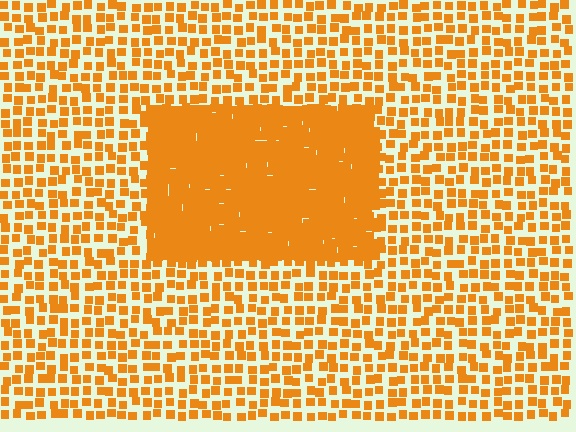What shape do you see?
I see a rectangle.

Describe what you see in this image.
The image contains small orange elements arranged at two different densities. A rectangle-shaped region is visible where the elements are more densely packed than the surrounding area.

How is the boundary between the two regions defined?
The boundary is defined by a change in element density (approximately 2.8x ratio). All elements are the same color, size, and shape.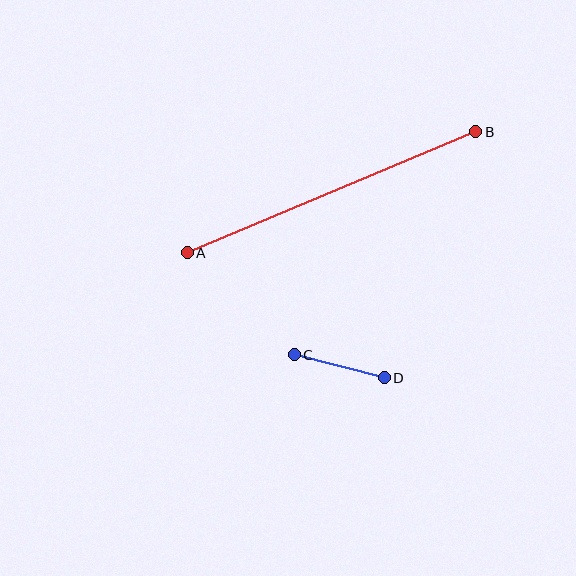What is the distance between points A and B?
The distance is approximately 313 pixels.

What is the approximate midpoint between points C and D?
The midpoint is at approximately (339, 366) pixels.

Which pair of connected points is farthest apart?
Points A and B are farthest apart.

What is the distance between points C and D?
The distance is approximately 93 pixels.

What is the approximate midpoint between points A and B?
The midpoint is at approximately (331, 192) pixels.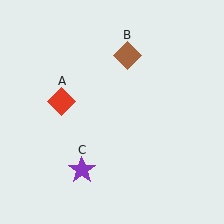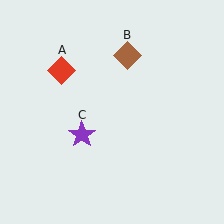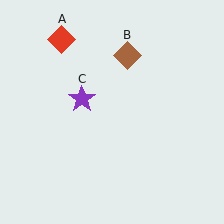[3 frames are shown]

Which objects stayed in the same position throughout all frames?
Brown diamond (object B) remained stationary.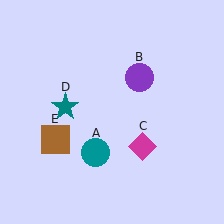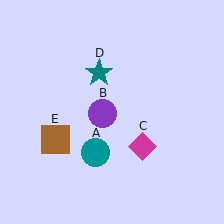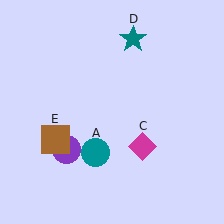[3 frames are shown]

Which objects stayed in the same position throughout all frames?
Teal circle (object A) and magenta diamond (object C) and brown square (object E) remained stationary.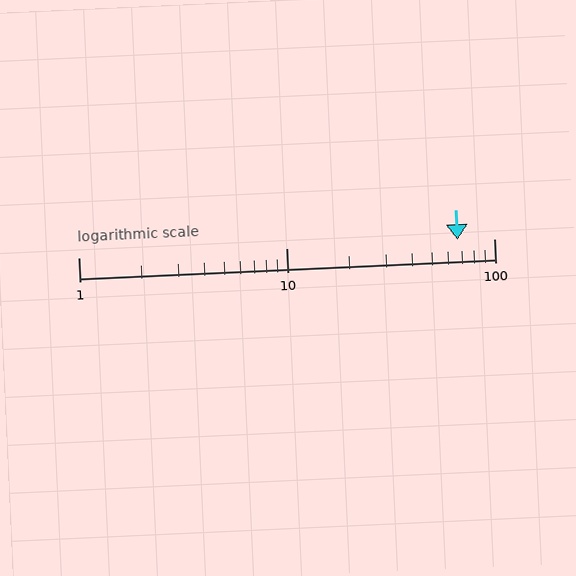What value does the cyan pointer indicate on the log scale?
The pointer indicates approximately 67.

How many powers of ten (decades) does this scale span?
The scale spans 2 decades, from 1 to 100.